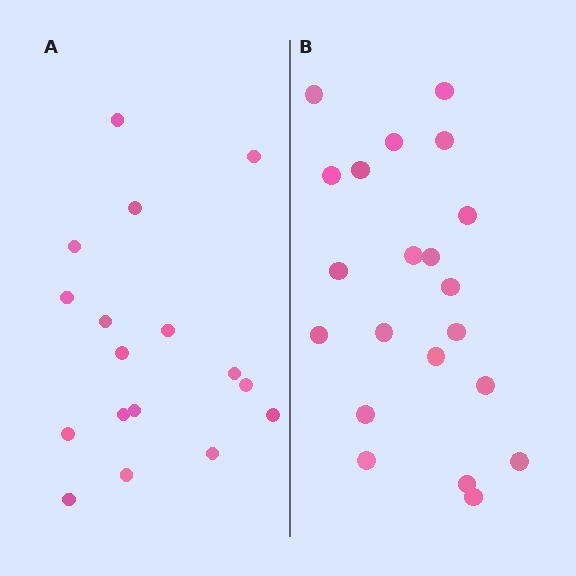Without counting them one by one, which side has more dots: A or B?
Region B (the right region) has more dots.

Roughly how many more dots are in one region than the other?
Region B has about 4 more dots than region A.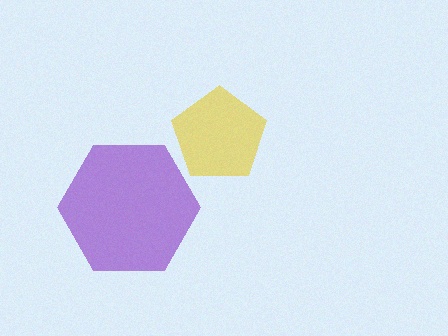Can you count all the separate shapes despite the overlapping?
Yes, there are 2 separate shapes.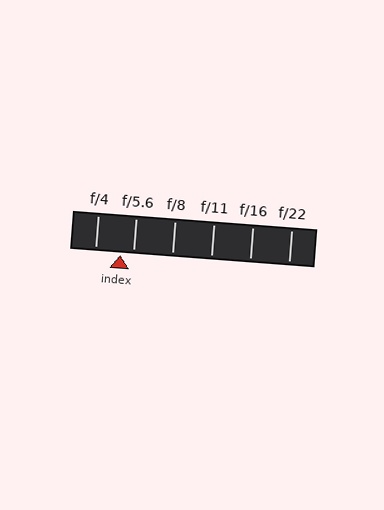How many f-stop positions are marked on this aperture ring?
There are 6 f-stop positions marked.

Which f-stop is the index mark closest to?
The index mark is closest to f/5.6.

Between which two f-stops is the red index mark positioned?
The index mark is between f/4 and f/5.6.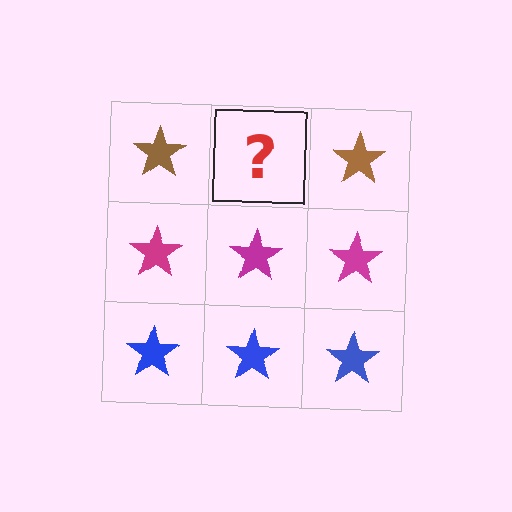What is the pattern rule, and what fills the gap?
The rule is that each row has a consistent color. The gap should be filled with a brown star.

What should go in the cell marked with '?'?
The missing cell should contain a brown star.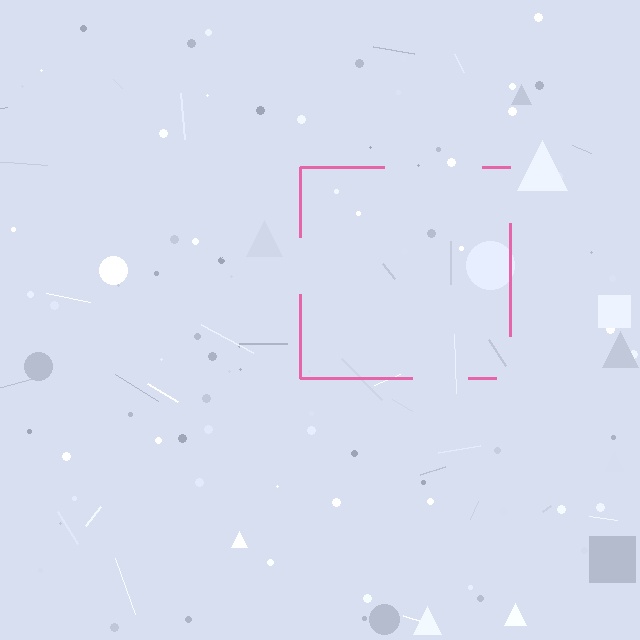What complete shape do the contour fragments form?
The contour fragments form a square.